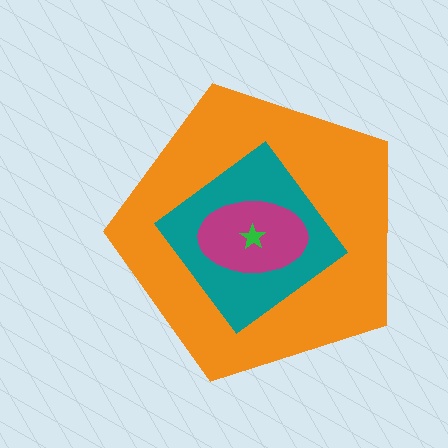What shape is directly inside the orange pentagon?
The teal diamond.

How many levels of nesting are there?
4.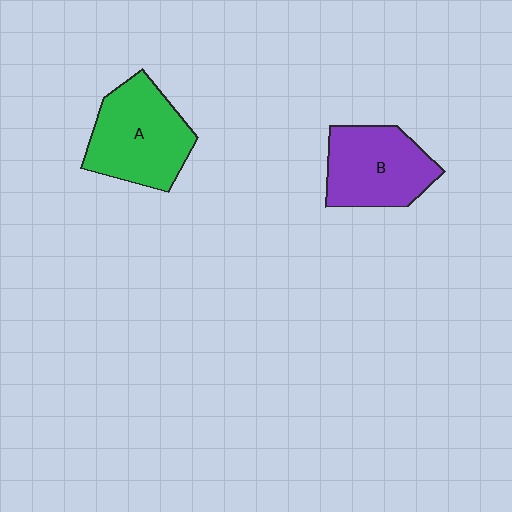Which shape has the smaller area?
Shape B (purple).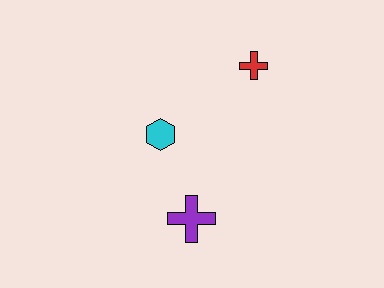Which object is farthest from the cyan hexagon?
The red cross is farthest from the cyan hexagon.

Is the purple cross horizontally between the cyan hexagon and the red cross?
Yes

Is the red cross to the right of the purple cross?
Yes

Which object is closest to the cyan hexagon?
The purple cross is closest to the cyan hexagon.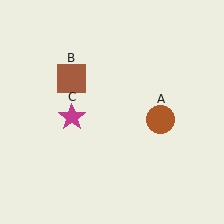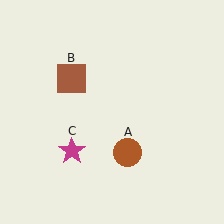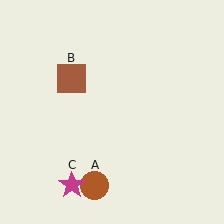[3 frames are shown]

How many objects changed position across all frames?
2 objects changed position: brown circle (object A), magenta star (object C).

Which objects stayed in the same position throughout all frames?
Brown square (object B) remained stationary.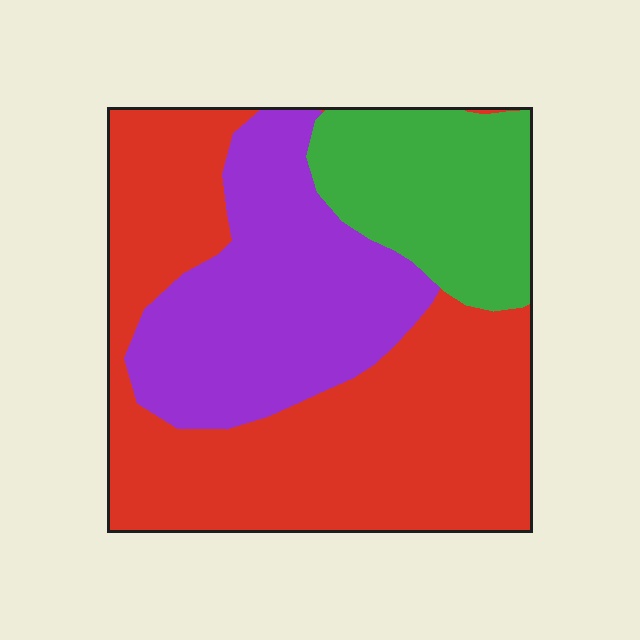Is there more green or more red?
Red.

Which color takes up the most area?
Red, at roughly 50%.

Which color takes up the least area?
Green, at roughly 20%.